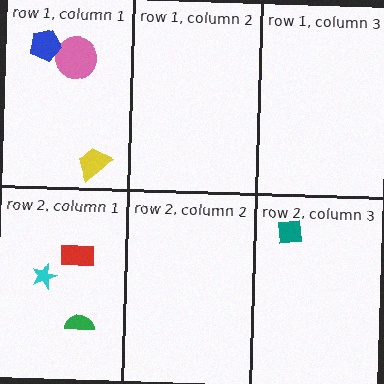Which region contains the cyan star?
The row 2, column 1 region.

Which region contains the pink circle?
The row 1, column 1 region.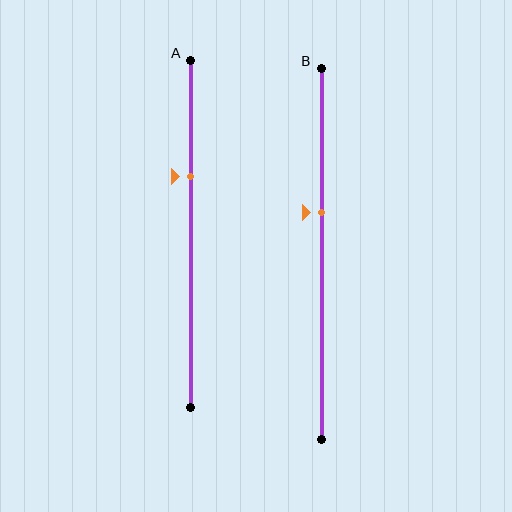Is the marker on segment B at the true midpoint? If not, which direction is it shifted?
No, the marker on segment B is shifted upward by about 11% of the segment length.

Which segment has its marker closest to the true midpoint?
Segment B has its marker closest to the true midpoint.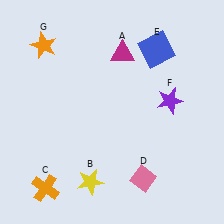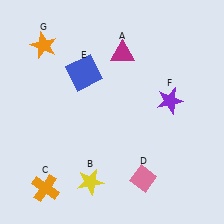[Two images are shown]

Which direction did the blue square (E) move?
The blue square (E) moved left.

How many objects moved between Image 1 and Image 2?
1 object moved between the two images.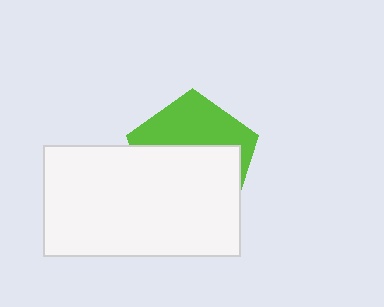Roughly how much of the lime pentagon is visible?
A small part of it is visible (roughly 41%).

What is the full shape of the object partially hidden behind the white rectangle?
The partially hidden object is a lime pentagon.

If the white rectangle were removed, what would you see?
You would see the complete lime pentagon.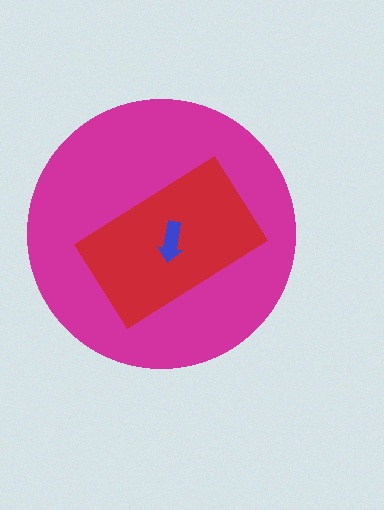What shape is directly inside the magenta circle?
The red rectangle.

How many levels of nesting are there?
3.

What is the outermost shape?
The magenta circle.